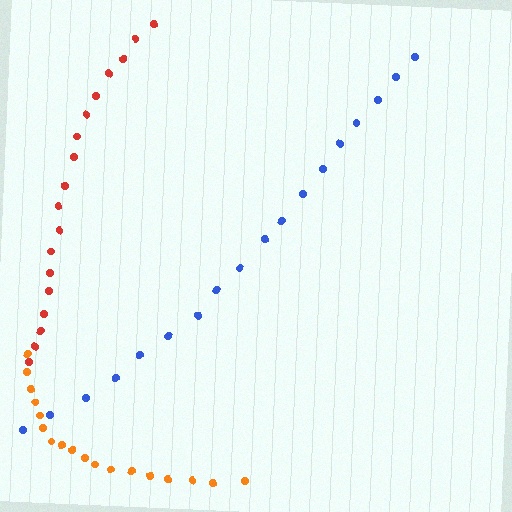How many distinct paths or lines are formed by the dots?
There are 3 distinct paths.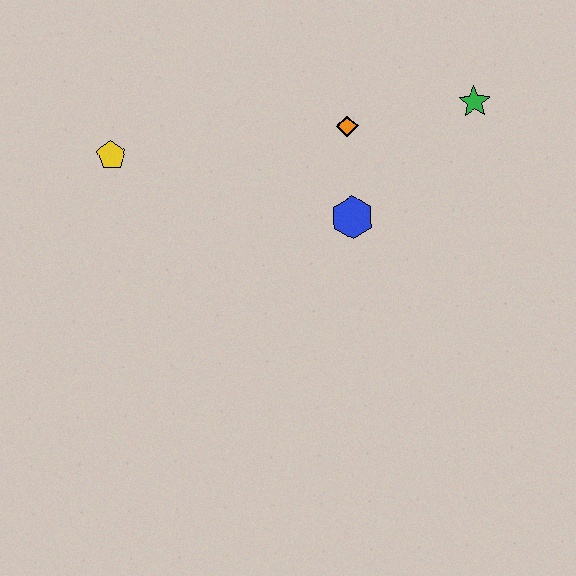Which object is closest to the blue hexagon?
The orange diamond is closest to the blue hexagon.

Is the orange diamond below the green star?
Yes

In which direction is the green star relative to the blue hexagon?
The green star is to the right of the blue hexagon.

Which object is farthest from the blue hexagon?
The yellow pentagon is farthest from the blue hexagon.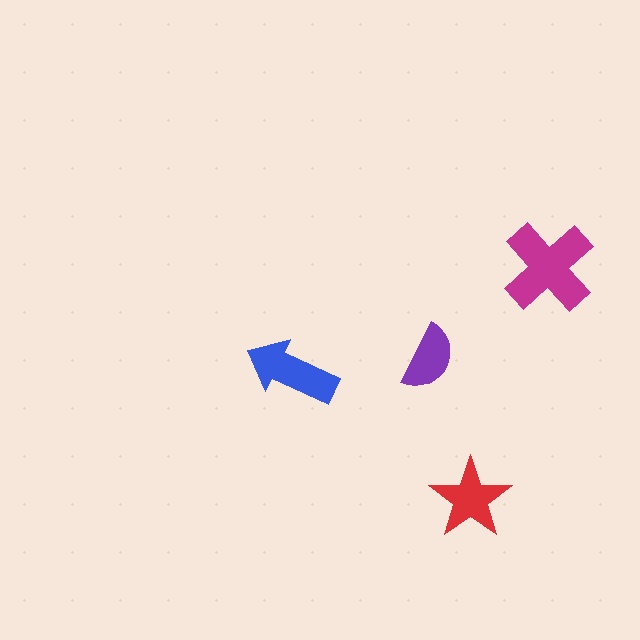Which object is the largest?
The magenta cross.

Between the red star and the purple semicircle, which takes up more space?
The red star.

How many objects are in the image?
There are 4 objects in the image.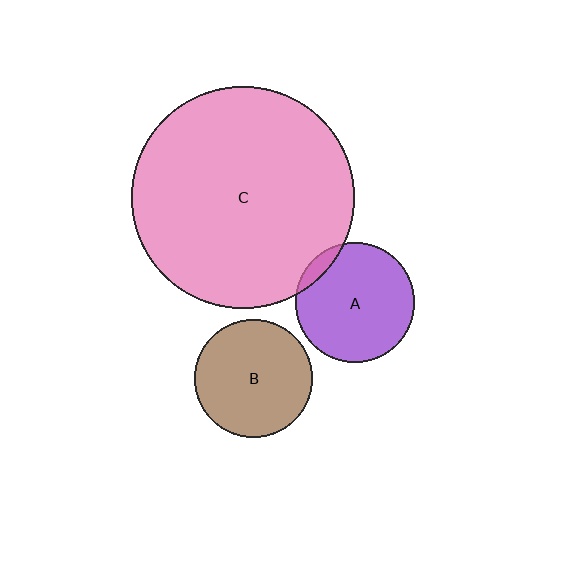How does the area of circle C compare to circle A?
Approximately 3.5 times.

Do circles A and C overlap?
Yes.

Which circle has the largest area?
Circle C (pink).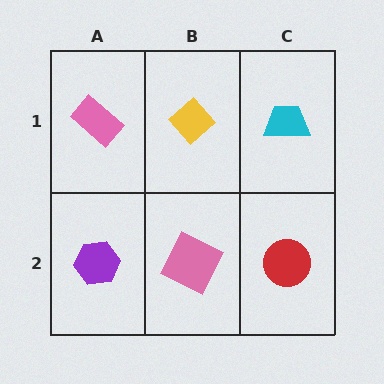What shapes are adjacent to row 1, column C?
A red circle (row 2, column C), a yellow diamond (row 1, column B).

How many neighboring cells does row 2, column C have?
2.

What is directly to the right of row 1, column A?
A yellow diamond.